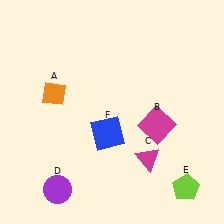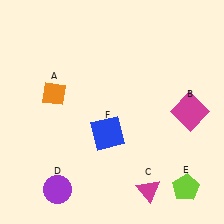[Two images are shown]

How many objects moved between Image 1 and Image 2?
2 objects moved between the two images.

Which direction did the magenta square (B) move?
The magenta square (B) moved right.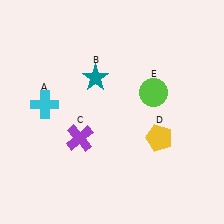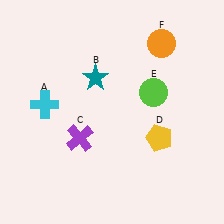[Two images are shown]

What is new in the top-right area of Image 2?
An orange circle (F) was added in the top-right area of Image 2.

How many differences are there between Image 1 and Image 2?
There is 1 difference between the two images.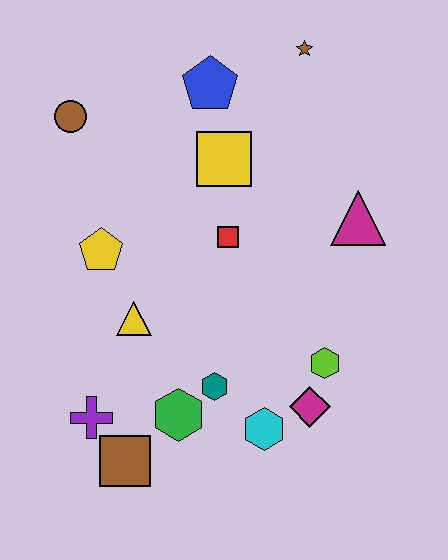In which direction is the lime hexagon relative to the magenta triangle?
The lime hexagon is below the magenta triangle.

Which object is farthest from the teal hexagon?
The brown star is farthest from the teal hexagon.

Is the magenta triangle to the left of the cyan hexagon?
No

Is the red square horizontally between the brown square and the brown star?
Yes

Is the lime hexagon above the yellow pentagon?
No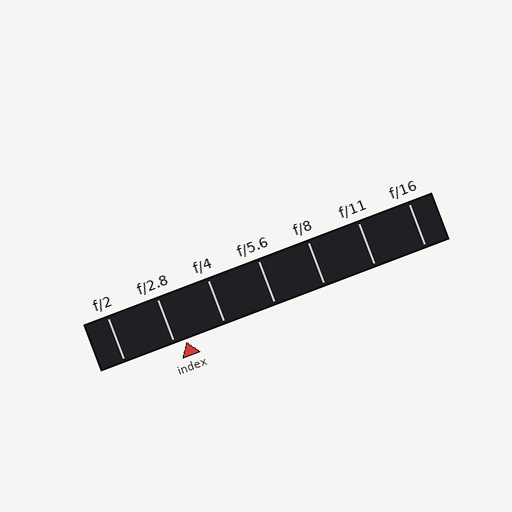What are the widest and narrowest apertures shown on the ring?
The widest aperture shown is f/2 and the narrowest is f/16.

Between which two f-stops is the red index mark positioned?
The index mark is between f/2.8 and f/4.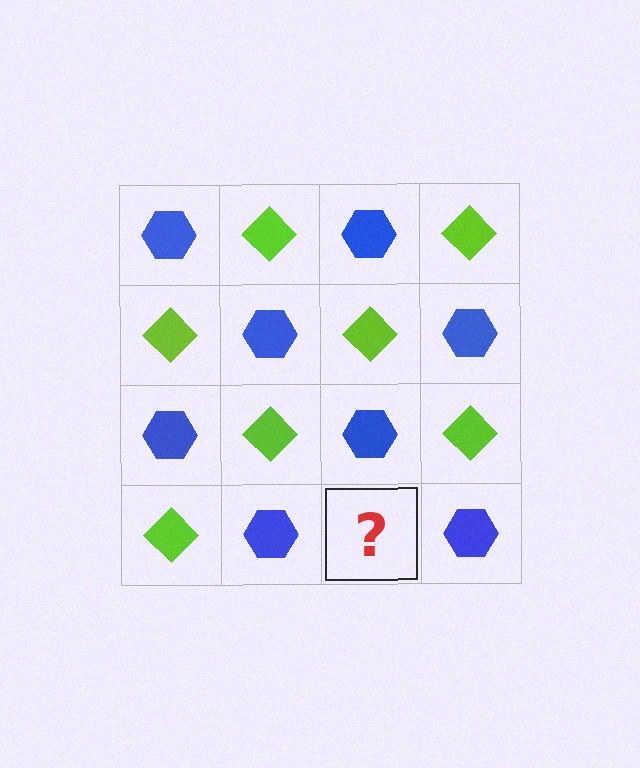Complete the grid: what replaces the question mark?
The question mark should be replaced with a lime diamond.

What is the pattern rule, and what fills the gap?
The rule is that it alternates blue hexagon and lime diamond in a checkerboard pattern. The gap should be filled with a lime diamond.